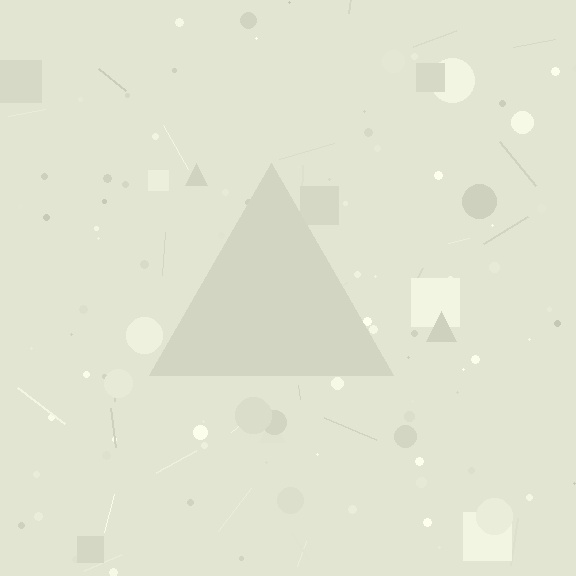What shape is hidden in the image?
A triangle is hidden in the image.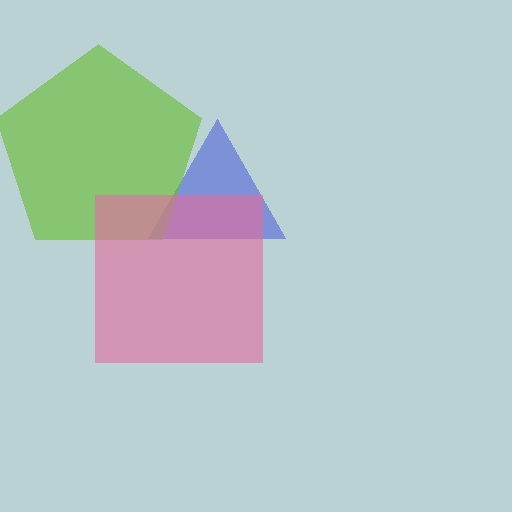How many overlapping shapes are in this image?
There are 3 overlapping shapes in the image.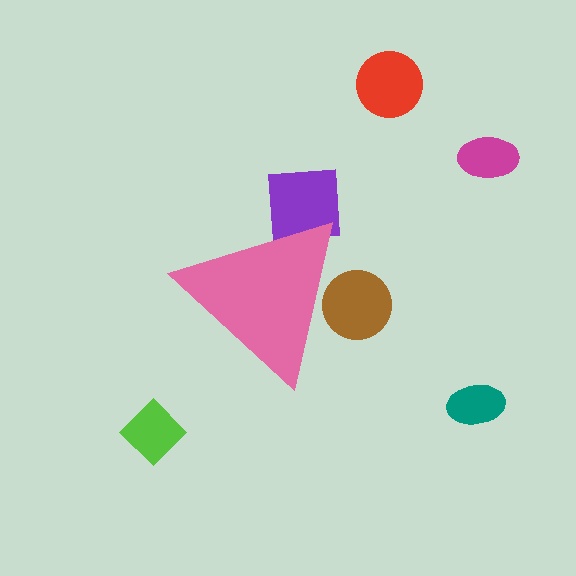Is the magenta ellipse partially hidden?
No, the magenta ellipse is fully visible.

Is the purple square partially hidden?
Yes, the purple square is partially hidden behind the pink triangle.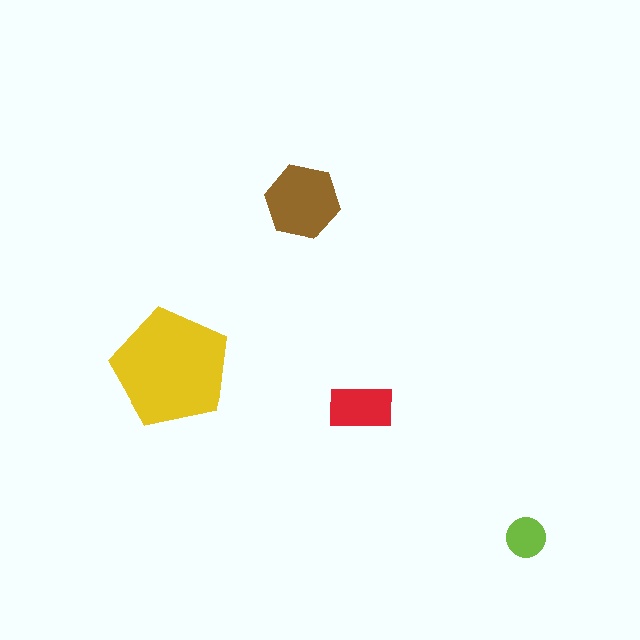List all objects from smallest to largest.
The lime circle, the red rectangle, the brown hexagon, the yellow pentagon.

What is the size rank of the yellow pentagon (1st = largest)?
1st.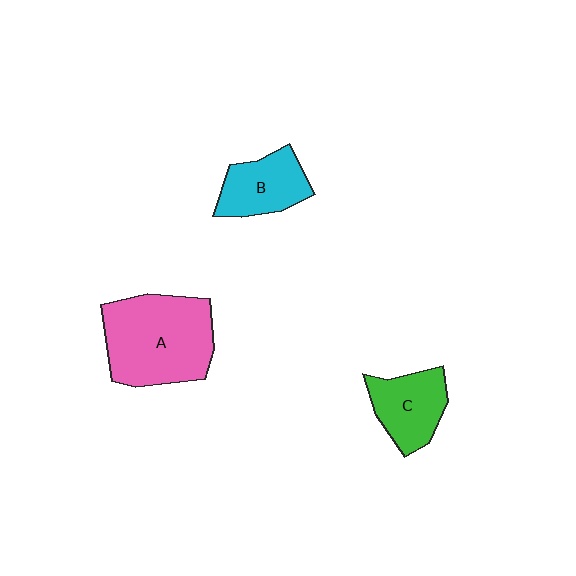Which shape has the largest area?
Shape A (pink).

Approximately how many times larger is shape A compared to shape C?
Approximately 1.9 times.